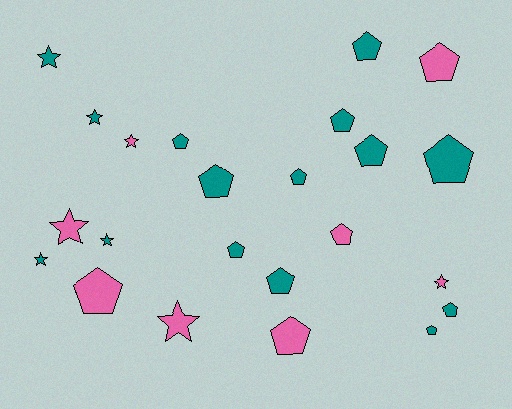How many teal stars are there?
There are 4 teal stars.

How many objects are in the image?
There are 23 objects.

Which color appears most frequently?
Teal, with 15 objects.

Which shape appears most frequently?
Pentagon, with 15 objects.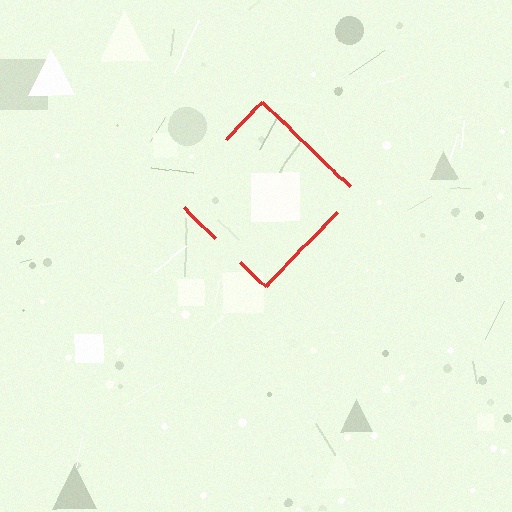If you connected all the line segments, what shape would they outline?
They would outline a diamond.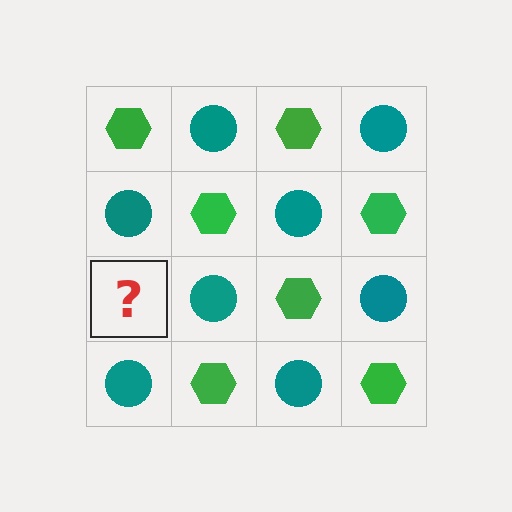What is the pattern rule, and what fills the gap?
The rule is that it alternates green hexagon and teal circle in a checkerboard pattern. The gap should be filled with a green hexagon.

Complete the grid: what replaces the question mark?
The question mark should be replaced with a green hexagon.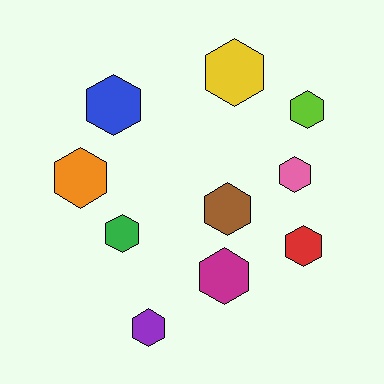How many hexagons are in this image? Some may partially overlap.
There are 10 hexagons.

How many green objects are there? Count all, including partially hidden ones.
There is 1 green object.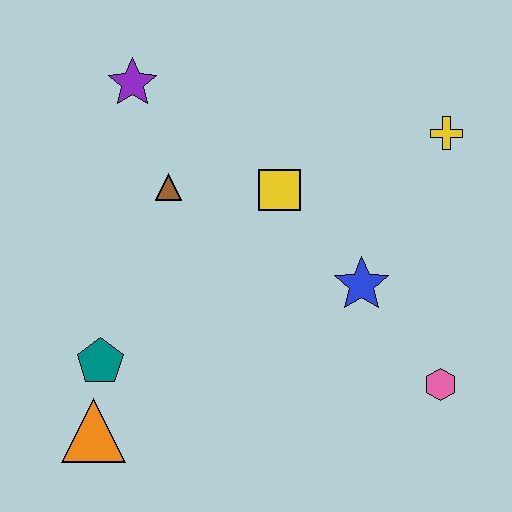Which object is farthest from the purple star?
The pink hexagon is farthest from the purple star.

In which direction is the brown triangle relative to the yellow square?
The brown triangle is to the left of the yellow square.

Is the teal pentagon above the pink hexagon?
Yes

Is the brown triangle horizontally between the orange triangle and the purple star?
No